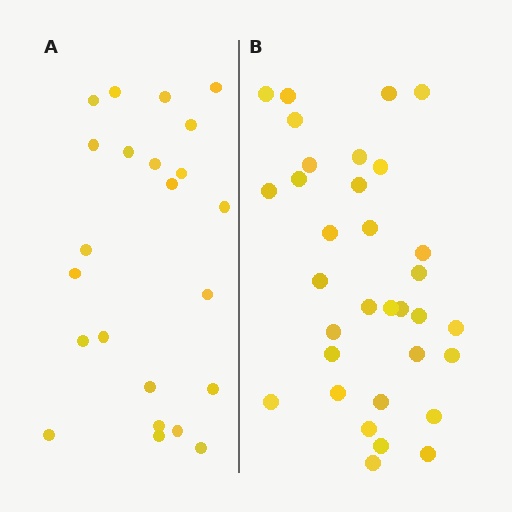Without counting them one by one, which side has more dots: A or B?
Region B (the right region) has more dots.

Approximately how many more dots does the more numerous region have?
Region B has roughly 10 or so more dots than region A.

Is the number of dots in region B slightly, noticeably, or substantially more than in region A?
Region B has noticeably more, but not dramatically so. The ratio is roughly 1.4 to 1.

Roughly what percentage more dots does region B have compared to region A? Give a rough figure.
About 45% more.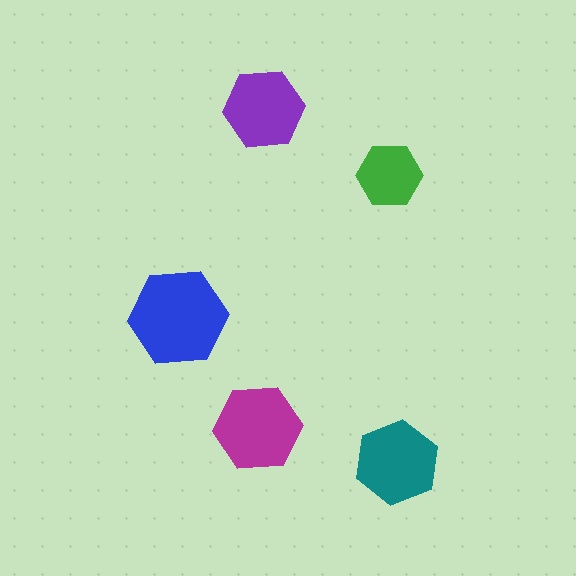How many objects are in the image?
There are 5 objects in the image.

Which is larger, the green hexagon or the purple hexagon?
The purple one.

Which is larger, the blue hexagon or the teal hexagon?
The blue one.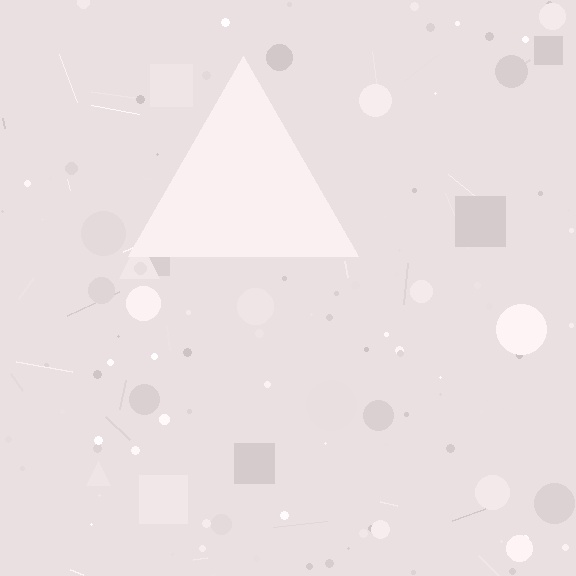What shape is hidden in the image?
A triangle is hidden in the image.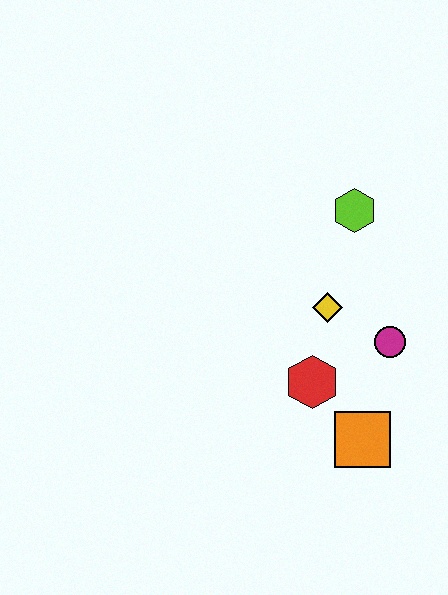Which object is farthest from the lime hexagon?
The orange square is farthest from the lime hexagon.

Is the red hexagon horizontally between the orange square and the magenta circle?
No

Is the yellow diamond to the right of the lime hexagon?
No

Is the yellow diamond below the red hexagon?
No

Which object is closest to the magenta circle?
The yellow diamond is closest to the magenta circle.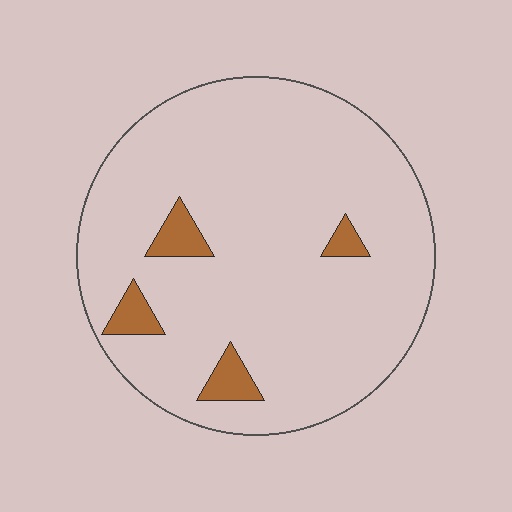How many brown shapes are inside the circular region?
4.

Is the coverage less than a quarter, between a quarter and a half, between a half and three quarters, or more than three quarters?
Less than a quarter.